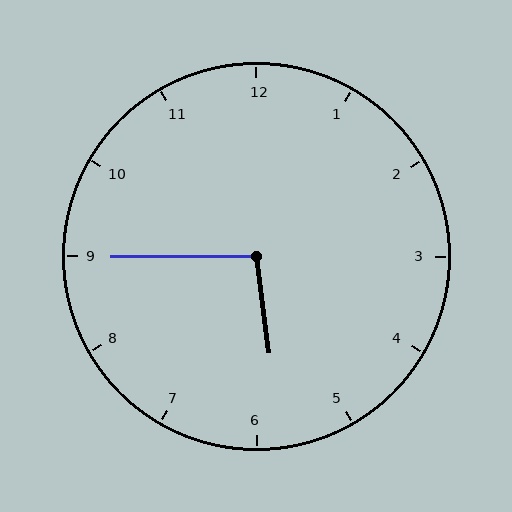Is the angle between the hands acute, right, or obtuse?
It is obtuse.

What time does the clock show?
5:45.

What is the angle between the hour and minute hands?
Approximately 98 degrees.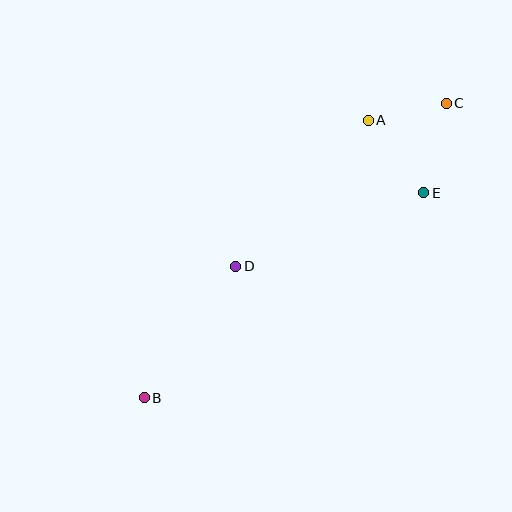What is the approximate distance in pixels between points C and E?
The distance between C and E is approximately 92 pixels.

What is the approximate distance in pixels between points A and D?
The distance between A and D is approximately 197 pixels.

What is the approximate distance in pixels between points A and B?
The distance between A and B is approximately 357 pixels.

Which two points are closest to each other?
Points A and C are closest to each other.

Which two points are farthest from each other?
Points B and C are farthest from each other.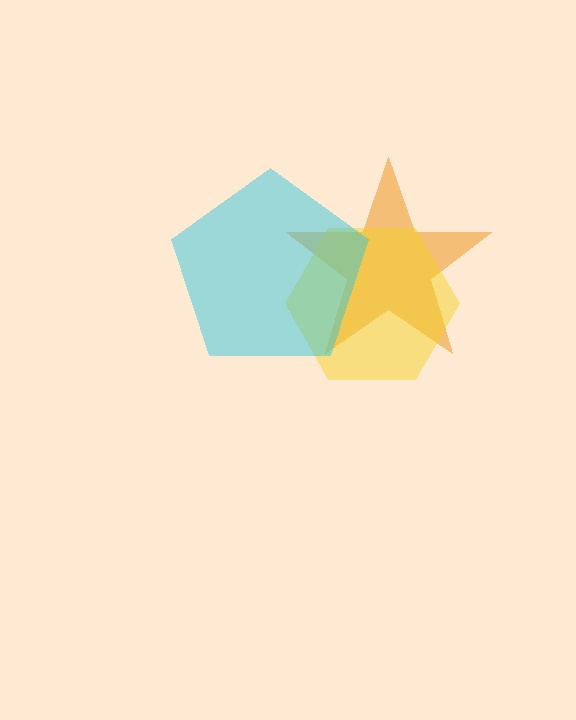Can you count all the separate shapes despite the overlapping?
Yes, there are 3 separate shapes.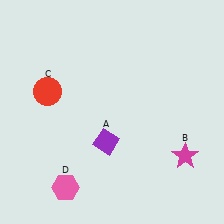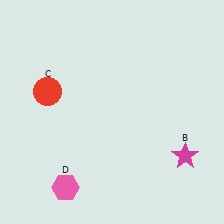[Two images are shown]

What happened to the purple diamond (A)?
The purple diamond (A) was removed in Image 2. It was in the bottom-left area of Image 1.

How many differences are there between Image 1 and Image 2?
There is 1 difference between the two images.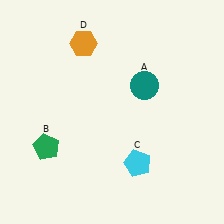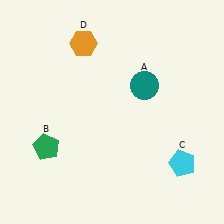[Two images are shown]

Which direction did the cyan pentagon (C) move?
The cyan pentagon (C) moved right.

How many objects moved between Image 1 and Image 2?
1 object moved between the two images.